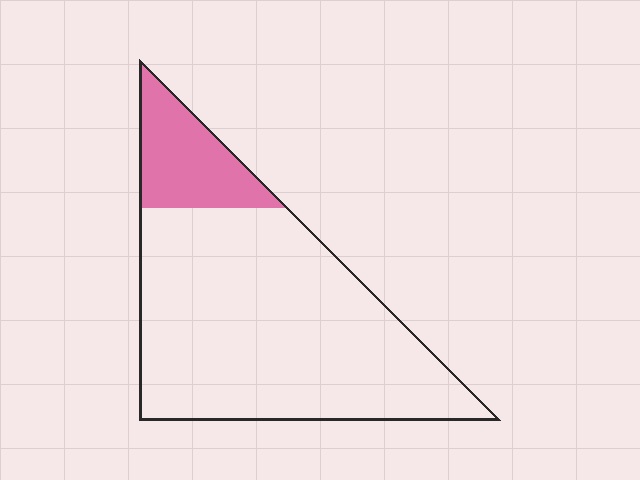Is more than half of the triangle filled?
No.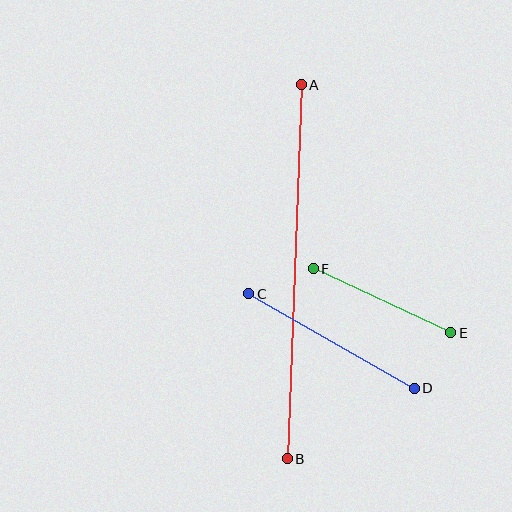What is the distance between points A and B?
The distance is approximately 374 pixels.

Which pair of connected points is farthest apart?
Points A and B are farthest apart.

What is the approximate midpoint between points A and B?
The midpoint is at approximately (294, 272) pixels.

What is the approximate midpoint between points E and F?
The midpoint is at approximately (382, 301) pixels.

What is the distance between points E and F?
The distance is approximately 152 pixels.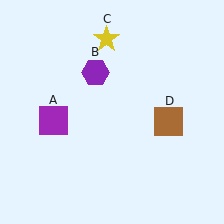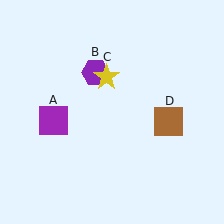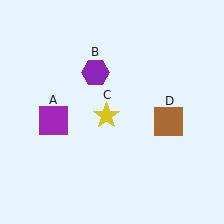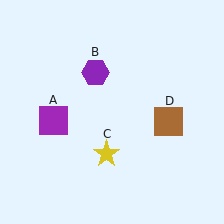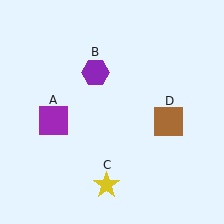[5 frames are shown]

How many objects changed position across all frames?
1 object changed position: yellow star (object C).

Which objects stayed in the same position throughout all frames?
Purple square (object A) and purple hexagon (object B) and brown square (object D) remained stationary.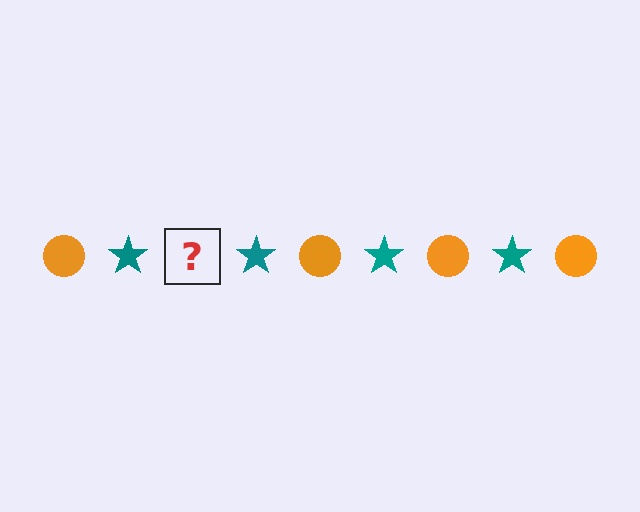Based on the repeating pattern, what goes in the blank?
The blank should be an orange circle.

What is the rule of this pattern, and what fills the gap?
The rule is that the pattern alternates between orange circle and teal star. The gap should be filled with an orange circle.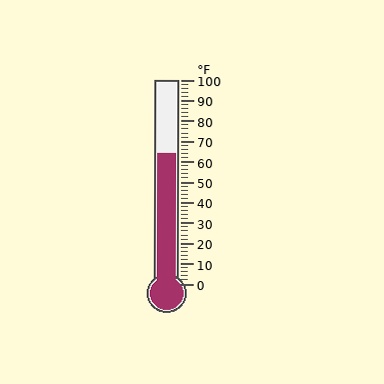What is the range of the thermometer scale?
The thermometer scale ranges from 0°F to 100°F.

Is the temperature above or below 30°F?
The temperature is above 30°F.